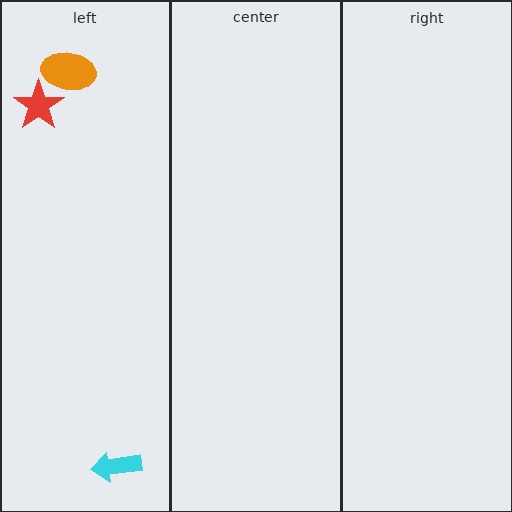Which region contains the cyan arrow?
The left region.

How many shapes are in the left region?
3.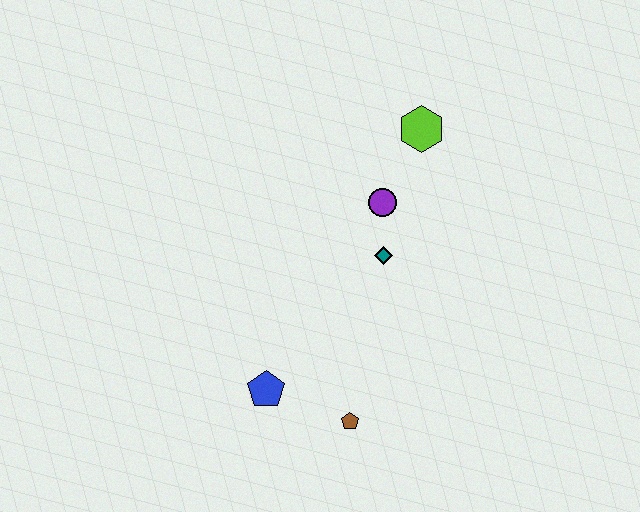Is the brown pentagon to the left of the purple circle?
Yes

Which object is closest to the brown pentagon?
The blue pentagon is closest to the brown pentagon.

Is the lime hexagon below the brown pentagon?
No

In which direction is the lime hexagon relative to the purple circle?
The lime hexagon is above the purple circle.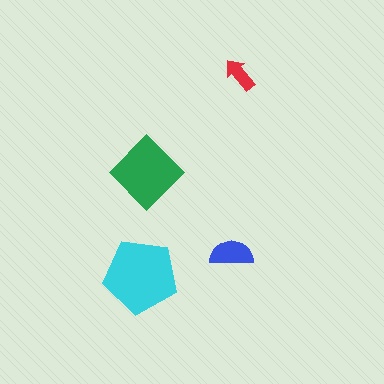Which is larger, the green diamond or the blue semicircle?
The green diamond.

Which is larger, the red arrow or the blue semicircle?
The blue semicircle.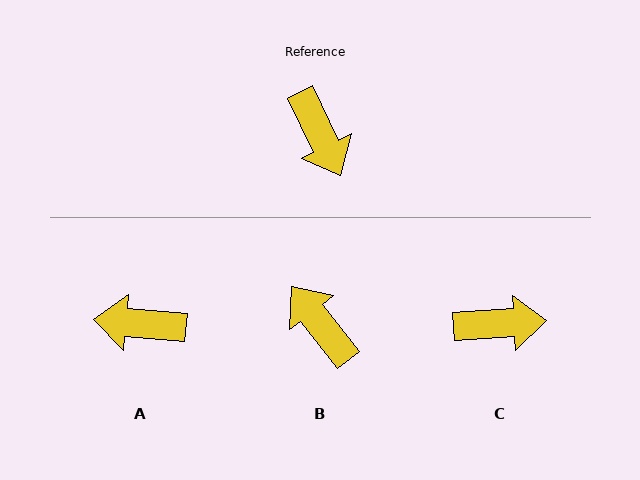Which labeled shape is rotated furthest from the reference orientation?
B, about 168 degrees away.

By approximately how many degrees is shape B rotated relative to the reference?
Approximately 168 degrees clockwise.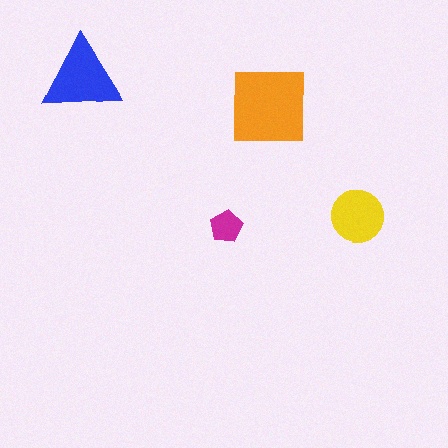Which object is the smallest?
The magenta pentagon.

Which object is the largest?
The orange square.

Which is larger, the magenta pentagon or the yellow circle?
The yellow circle.